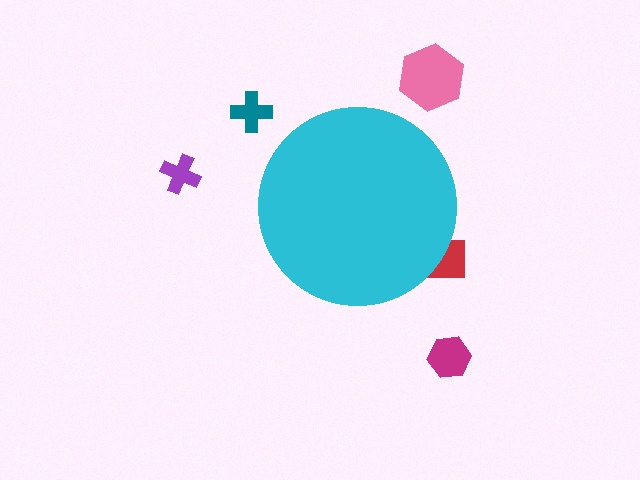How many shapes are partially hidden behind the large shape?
1 shape is partially hidden.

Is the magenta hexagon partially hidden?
No, the magenta hexagon is fully visible.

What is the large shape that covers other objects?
A cyan circle.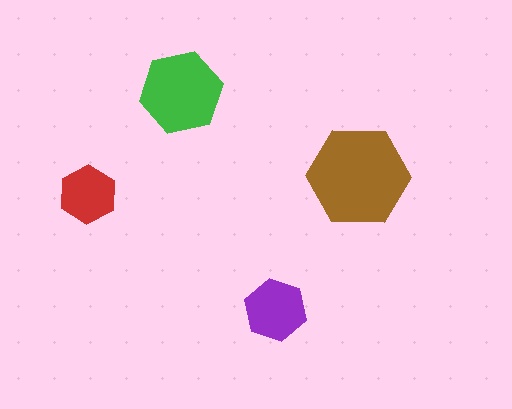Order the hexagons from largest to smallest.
the brown one, the green one, the purple one, the red one.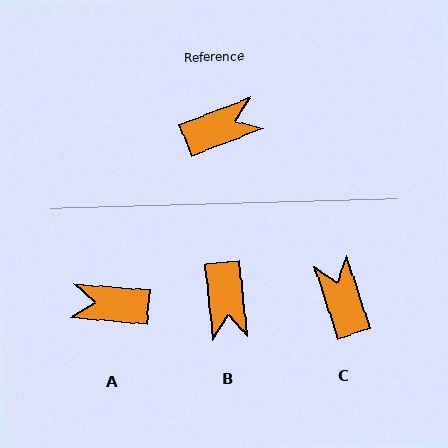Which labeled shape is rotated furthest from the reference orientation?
A, about 154 degrees away.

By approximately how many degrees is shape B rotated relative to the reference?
Approximately 105 degrees clockwise.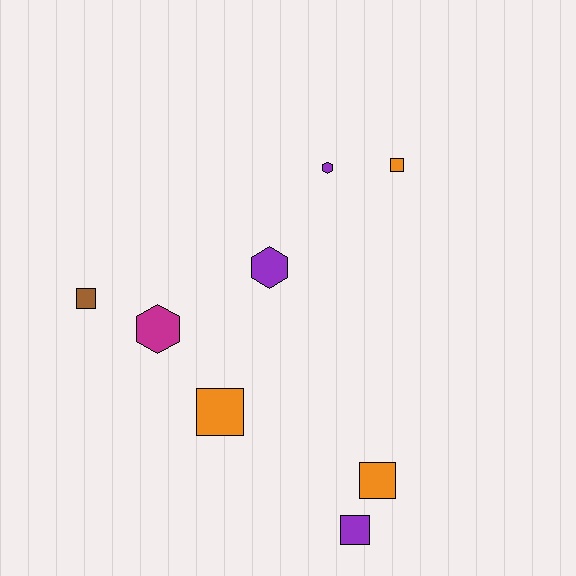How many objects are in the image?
There are 8 objects.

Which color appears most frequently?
Purple, with 3 objects.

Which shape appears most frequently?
Square, with 5 objects.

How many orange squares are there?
There are 3 orange squares.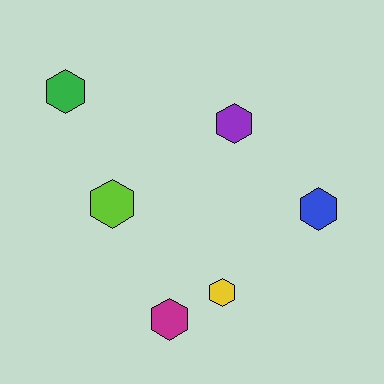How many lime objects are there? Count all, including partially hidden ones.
There is 1 lime object.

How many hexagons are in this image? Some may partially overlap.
There are 6 hexagons.